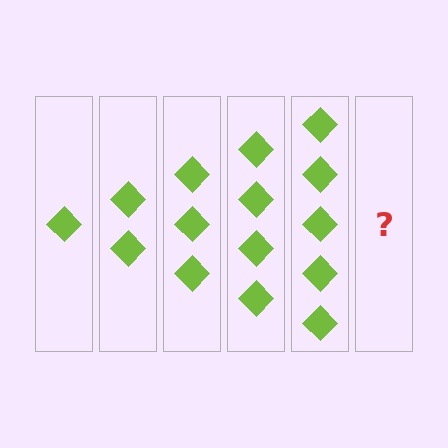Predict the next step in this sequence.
The next step is 6 diamonds.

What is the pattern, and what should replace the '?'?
The pattern is that each step adds one more diamond. The '?' should be 6 diamonds.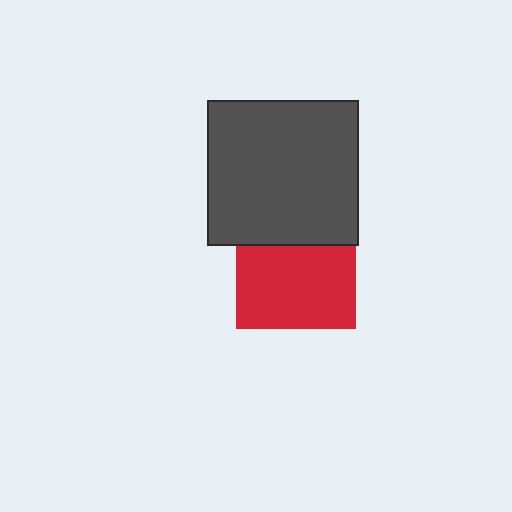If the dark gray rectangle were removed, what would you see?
You would see the complete red square.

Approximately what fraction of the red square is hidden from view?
Roughly 30% of the red square is hidden behind the dark gray rectangle.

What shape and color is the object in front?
The object in front is a dark gray rectangle.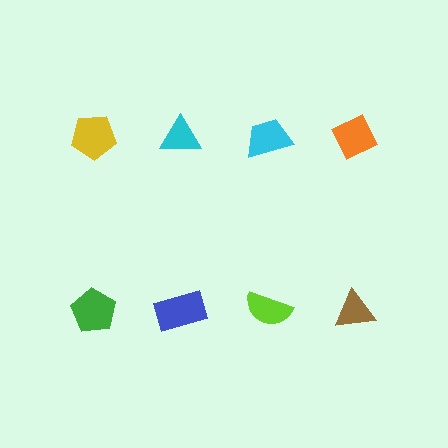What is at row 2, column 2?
A blue rectangle.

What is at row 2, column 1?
A green pentagon.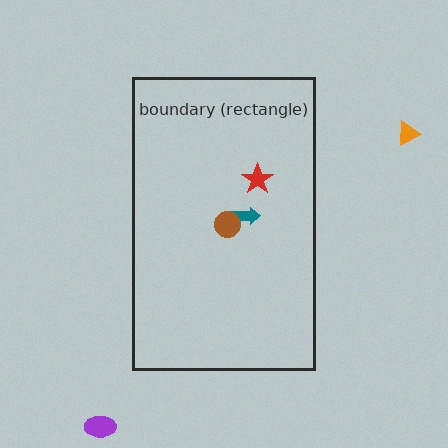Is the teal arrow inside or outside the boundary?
Inside.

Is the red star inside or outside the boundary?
Inside.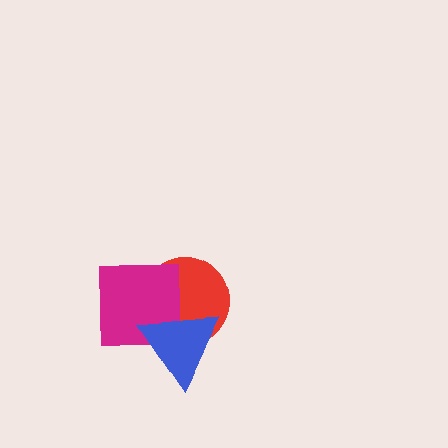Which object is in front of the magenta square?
The blue triangle is in front of the magenta square.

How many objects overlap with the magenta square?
2 objects overlap with the magenta square.